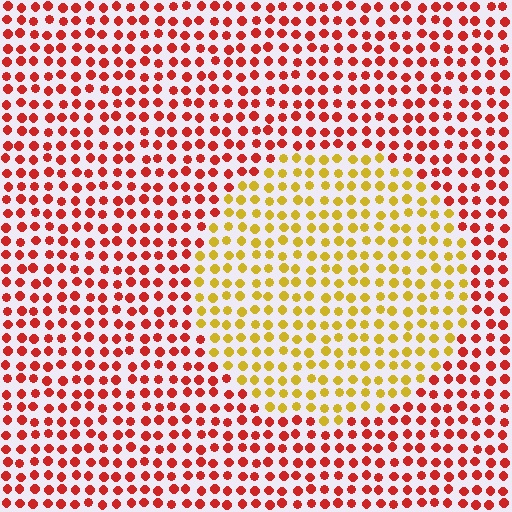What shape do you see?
I see a circle.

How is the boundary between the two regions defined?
The boundary is defined purely by a slight shift in hue (about 51 degrees). Spacing, size, and orientation are identical on both sides.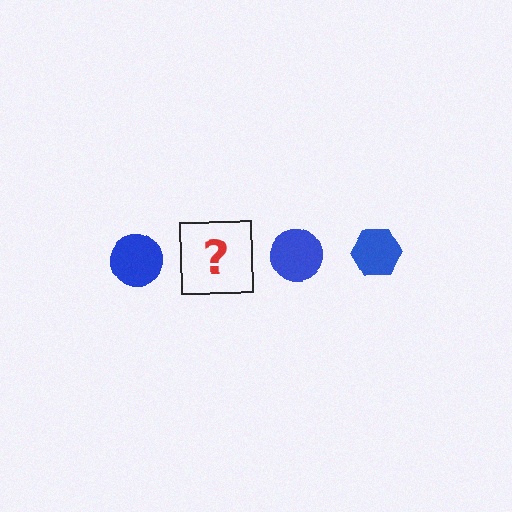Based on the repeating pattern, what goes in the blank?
The blank should be a blue hexagon.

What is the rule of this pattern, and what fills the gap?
The rule is that the pattern cycles through circle, hexagon shapes in blue. The gap should be filled with a blue hexagon.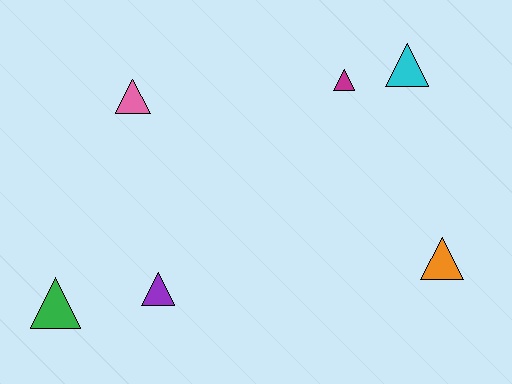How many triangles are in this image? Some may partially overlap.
There are 6 triangles.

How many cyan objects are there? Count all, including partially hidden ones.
There is 1 cyan object.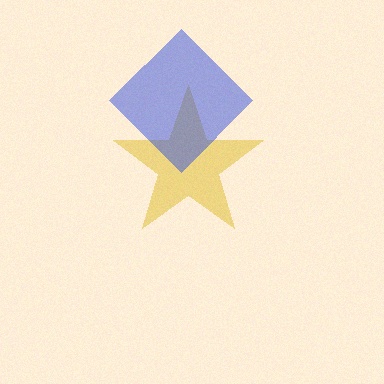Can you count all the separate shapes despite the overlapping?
Yes, there are 2 separate shapes.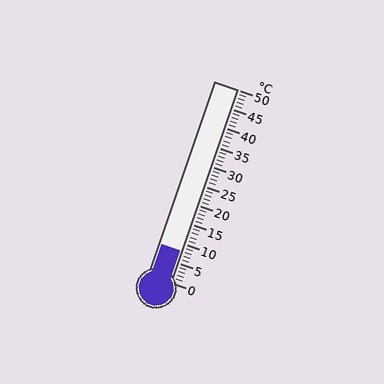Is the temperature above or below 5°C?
The temperature is above 5°C.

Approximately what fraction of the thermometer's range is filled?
The thermometer is filled to approximately 15% of its range.